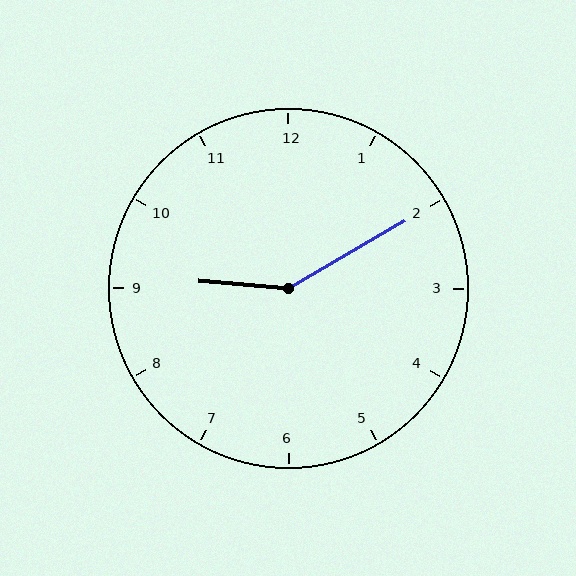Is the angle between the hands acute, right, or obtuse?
It is obtuse.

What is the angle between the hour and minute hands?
Approximately 145 degrees.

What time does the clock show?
9:10.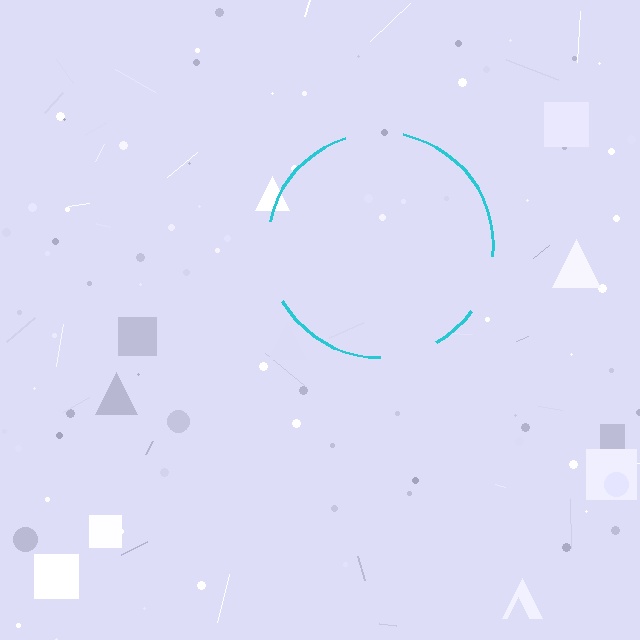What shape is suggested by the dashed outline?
The dashed outline suggests a circle.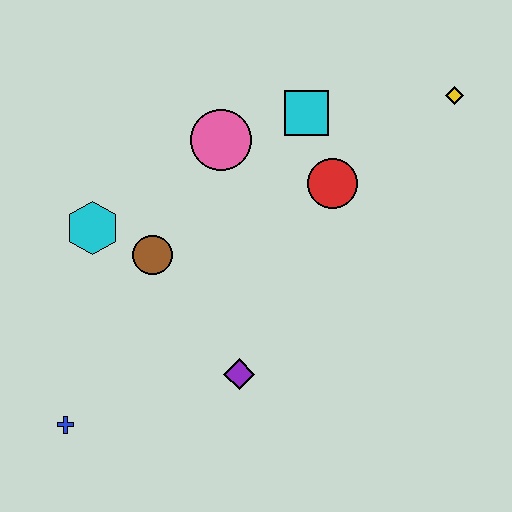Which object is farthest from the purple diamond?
The yellow diamond is farthest from the purple diamond.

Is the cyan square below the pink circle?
No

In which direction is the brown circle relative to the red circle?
The brown circle is to the left of the red circle.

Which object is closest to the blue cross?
The purple diamond is closest to the blue cross.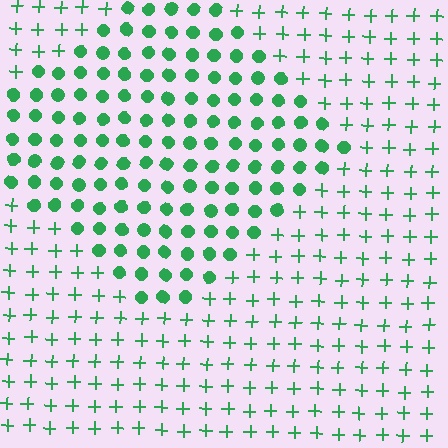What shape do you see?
I see a diamond.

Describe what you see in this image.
The image is filled with small green elements arranged in a uniform grid. A diamond-shaped region contains circles, while the surrounding area contains plus signs. The boundary is defined purely by the change in element shape.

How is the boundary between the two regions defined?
The boundary is defined by a change in element shape: circles inside vs. plus signs outside. All elements share the same color and spacing.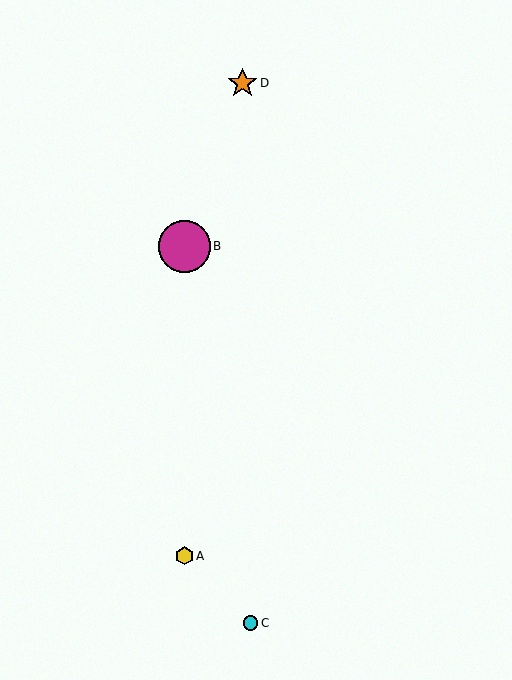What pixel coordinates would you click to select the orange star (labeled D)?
Click at (242, 83) to select the orange star D.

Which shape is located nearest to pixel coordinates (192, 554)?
The yellow hexagon (labeled A) at (184, 556) is nearest to that location.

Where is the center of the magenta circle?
The center of the magenta circle is at (184, 246).